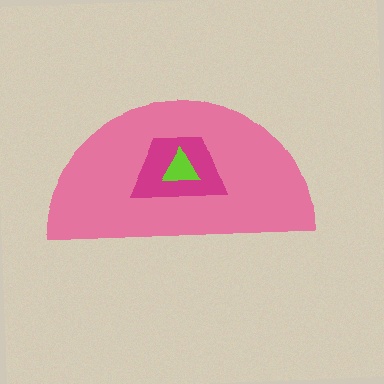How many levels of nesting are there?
3.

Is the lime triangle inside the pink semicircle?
Yes.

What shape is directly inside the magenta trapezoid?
The lime triangle.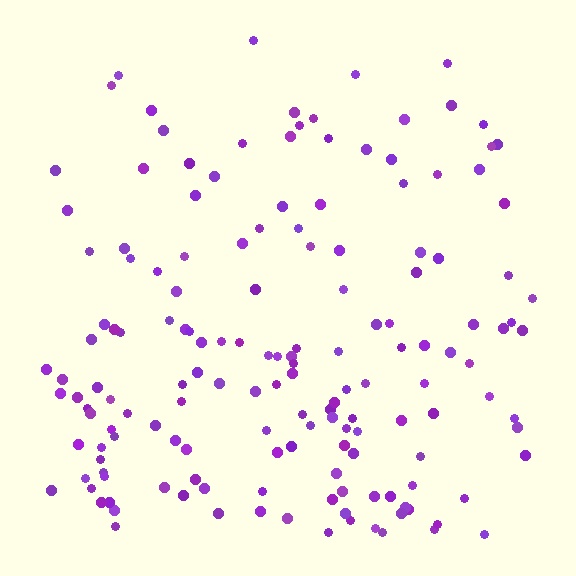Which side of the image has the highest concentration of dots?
The bottom.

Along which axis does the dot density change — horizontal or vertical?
Vertical.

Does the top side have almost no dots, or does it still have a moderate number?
Still a moderate number, just noticeably fewer than the bottom.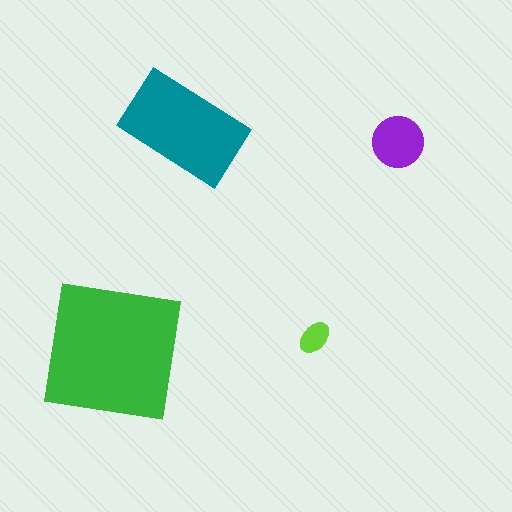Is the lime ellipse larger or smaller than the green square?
Smaller.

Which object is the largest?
The green square.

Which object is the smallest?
The lime ellipse.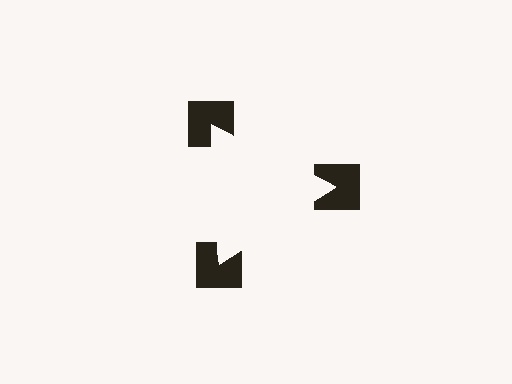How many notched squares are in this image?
There are 3 — one at each vertex of the illusory triangle.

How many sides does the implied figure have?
3 sides.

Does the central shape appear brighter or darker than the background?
It typically appears slightly brighter than the background, even though no actual brightness change is drawn.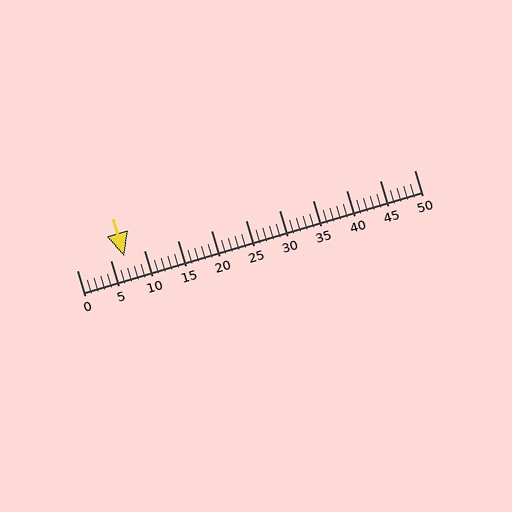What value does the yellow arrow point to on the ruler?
The yellow arrow points to approximately 7.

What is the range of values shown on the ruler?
The ruler shows values from 0 to 50.